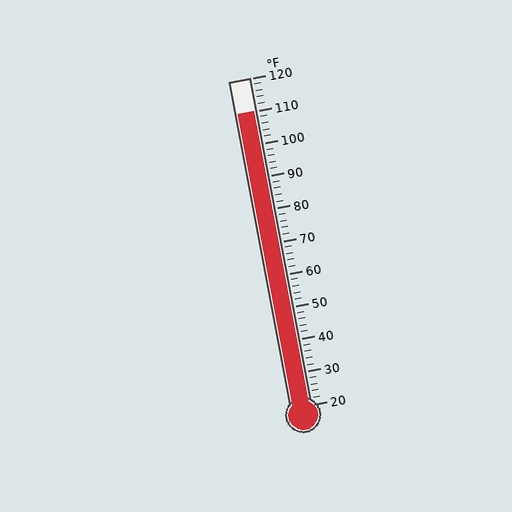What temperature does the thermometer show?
The thermometer shows approximately 110°F.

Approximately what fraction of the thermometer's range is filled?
The thermometer is filled to approximately 90% of its range.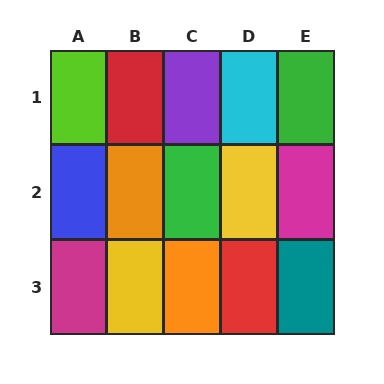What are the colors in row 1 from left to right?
Lime, red, purple, cyan, green.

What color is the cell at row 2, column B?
Orange.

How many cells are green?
2 cells are green.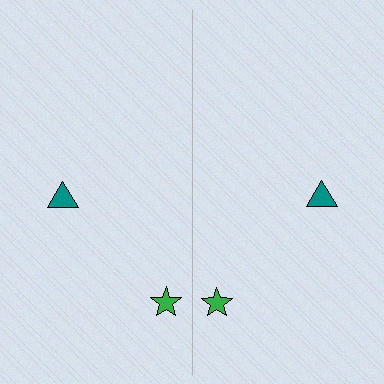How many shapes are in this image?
There are 4 shapes in this image.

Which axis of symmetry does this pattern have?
The pattern has a vertical axis of symmetry running through the center of the image.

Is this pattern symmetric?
Yes, this pattern has bilateral (reflection) symmetry.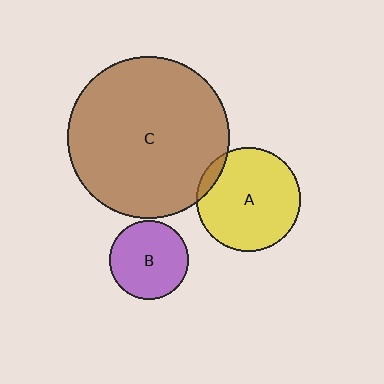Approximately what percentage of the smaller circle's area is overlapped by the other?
Approximately 10%.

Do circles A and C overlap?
Yes.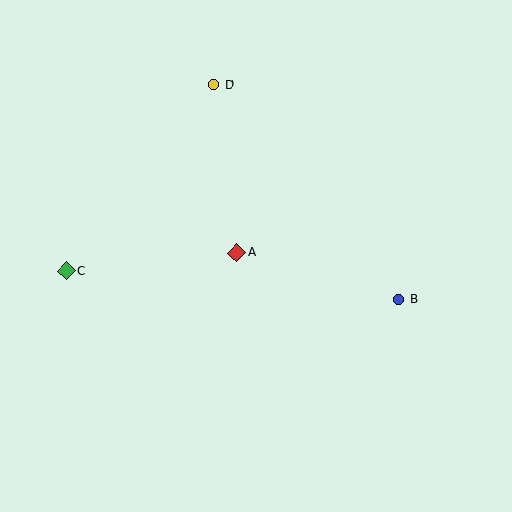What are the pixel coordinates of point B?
Point B is at (399, 299).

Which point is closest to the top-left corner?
Point D is closest to the top-left corner.